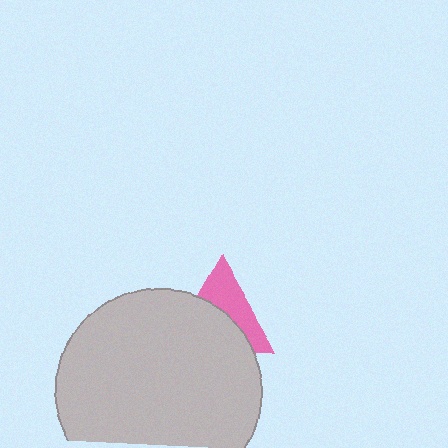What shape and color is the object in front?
The object in front is a light gray circle.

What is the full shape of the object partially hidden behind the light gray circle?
The partially hidden object is a pink triangle.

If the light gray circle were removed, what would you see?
You would see the complete pink triangle.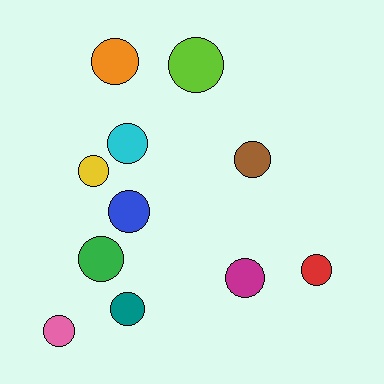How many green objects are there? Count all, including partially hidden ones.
There is 1 green object.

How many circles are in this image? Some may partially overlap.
There are 11 circles.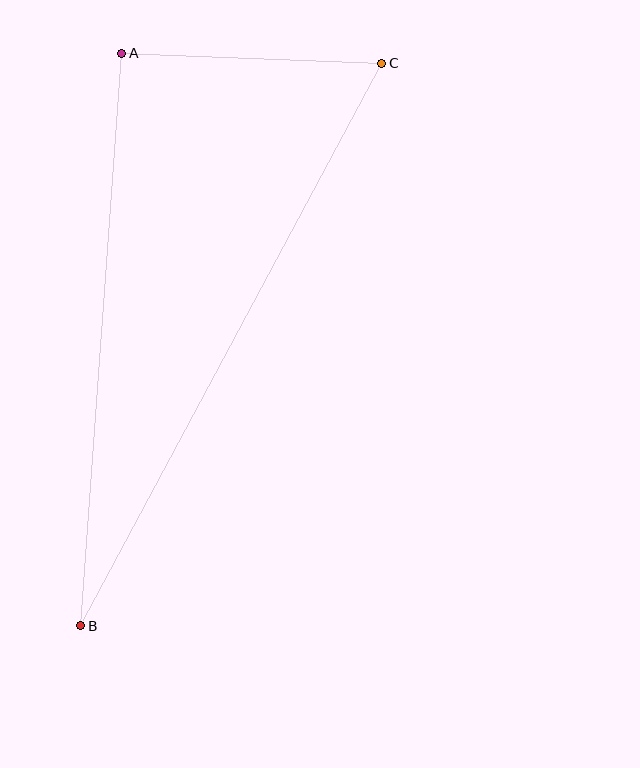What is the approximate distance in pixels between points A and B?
The distance between A and B is approximately 574 pixels.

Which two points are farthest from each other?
Points B and C are farthest from each other.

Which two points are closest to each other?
Points A and C are closest to each other.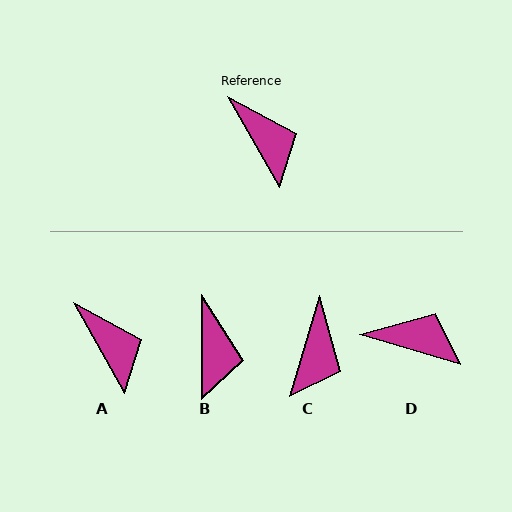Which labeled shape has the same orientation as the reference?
A.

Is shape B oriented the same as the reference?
No, it is off by about 30 degrees.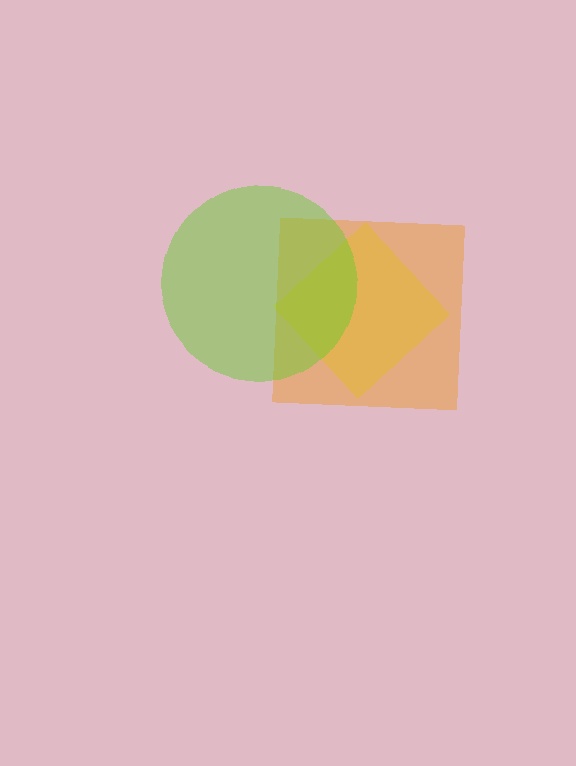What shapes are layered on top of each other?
The layered shapes are: a yellow diamond, an orange square, a lime circle.